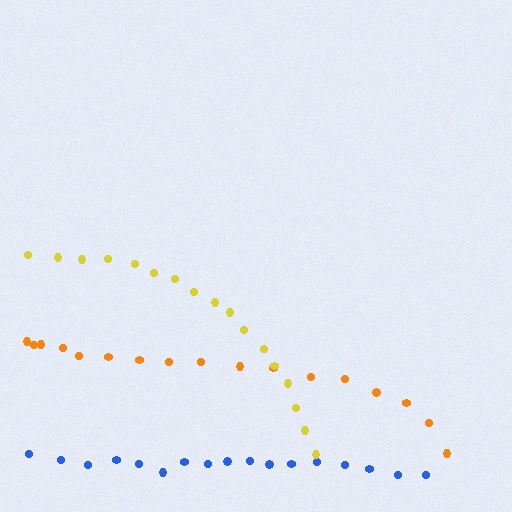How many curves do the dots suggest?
There are 3 distinct paths.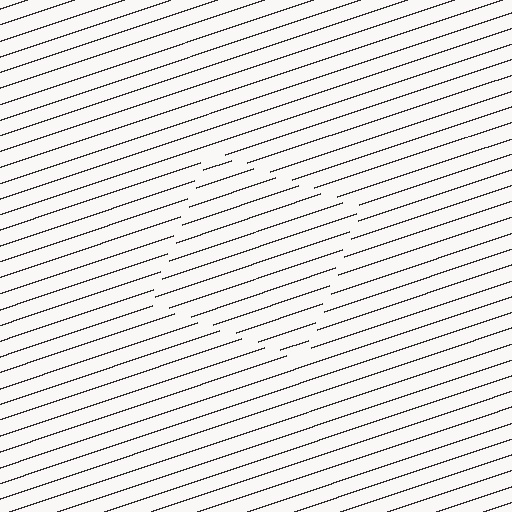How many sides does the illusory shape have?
4 sides — the line-ends trace a square.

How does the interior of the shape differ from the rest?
The interior of the shape contains the same grating, shifted by half a period — the contour is defined by the phase discontinuity where line-ends from the inner and outer gratings abut.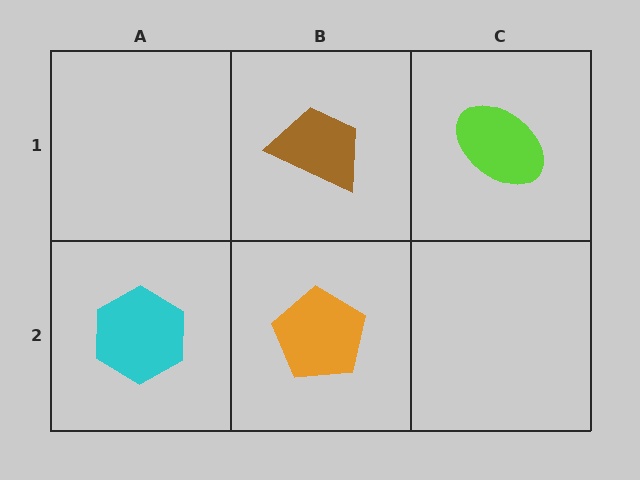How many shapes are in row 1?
2 shapes.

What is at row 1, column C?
A lime ellipse.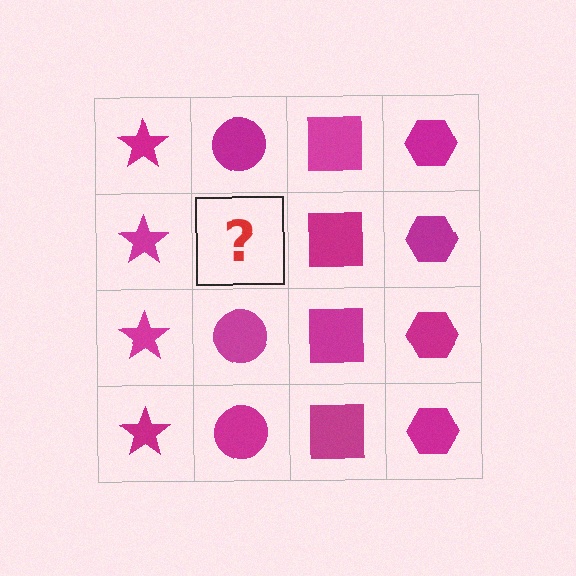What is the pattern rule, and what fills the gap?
The rule is that each column has a consistent shape. The gap should be filled with a magenta circle.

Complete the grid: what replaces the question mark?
The question mark should be replaced with a magenta circle.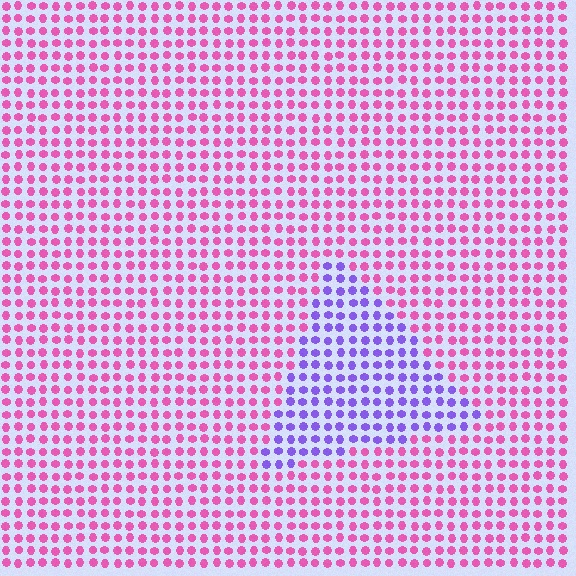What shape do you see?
I see a triangle.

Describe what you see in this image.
The image is filled with small pink elements in a uniform arrangement. A triangle-shaped region is visible where the elements are tinted to a slightly different hue, forming a subtle color boundary.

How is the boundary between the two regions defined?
The boundary is defined purely by a slight shift in hue (about 62 degrees). Spacing, size, and orientation are identical on both sides.